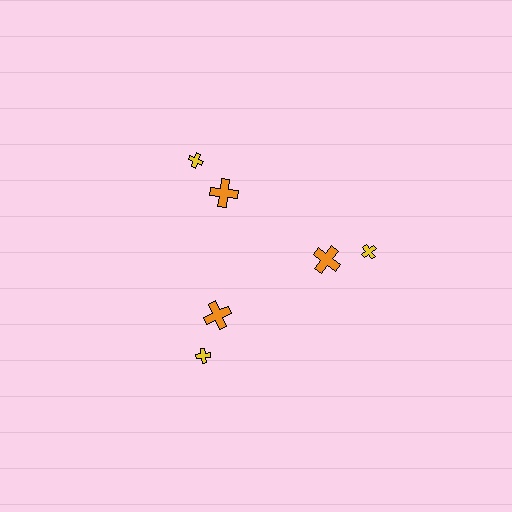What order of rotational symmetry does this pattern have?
This pattern has 3-fold rotational symmetry.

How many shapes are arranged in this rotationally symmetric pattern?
There are 6 shapes, arranged in 3 groups of 2.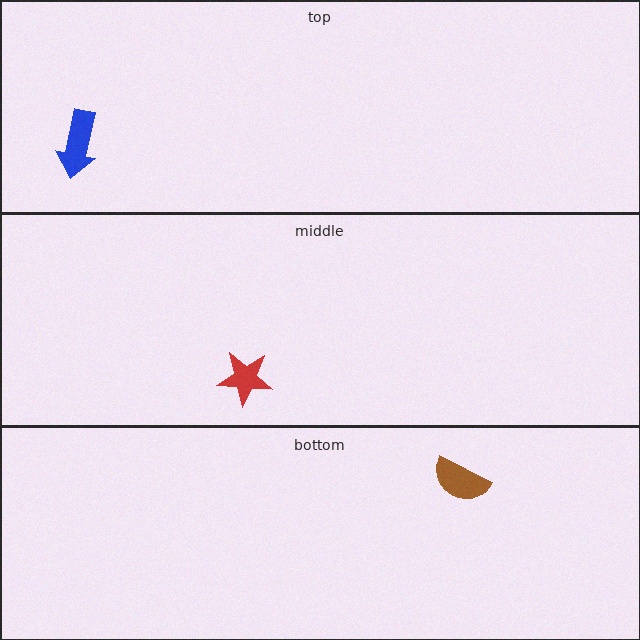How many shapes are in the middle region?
1.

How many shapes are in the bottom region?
1.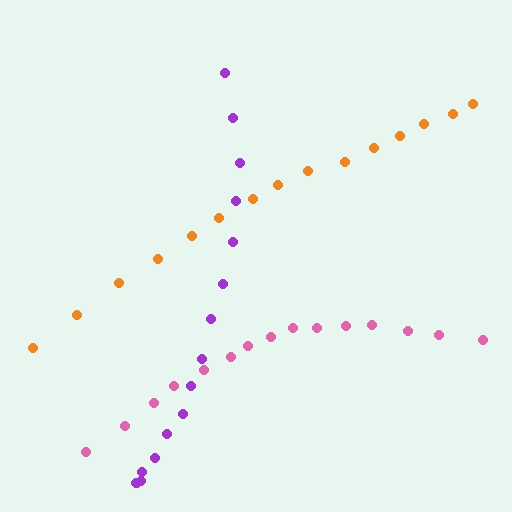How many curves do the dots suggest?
There are 3 distinct paths.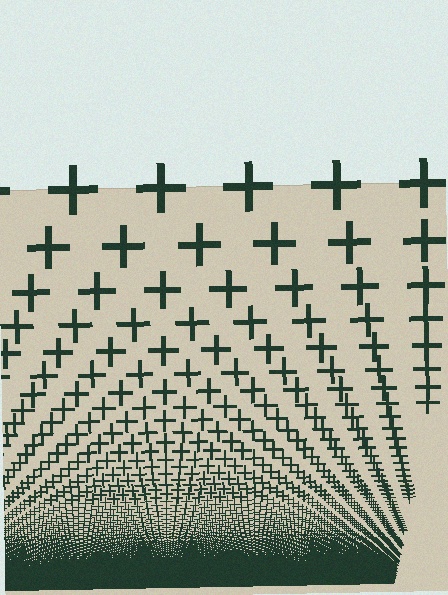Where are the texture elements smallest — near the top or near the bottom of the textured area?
Near the bottom.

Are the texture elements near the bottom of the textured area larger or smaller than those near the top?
Smaller. The gradient is inverted — elements near the bottom are smaller and denser.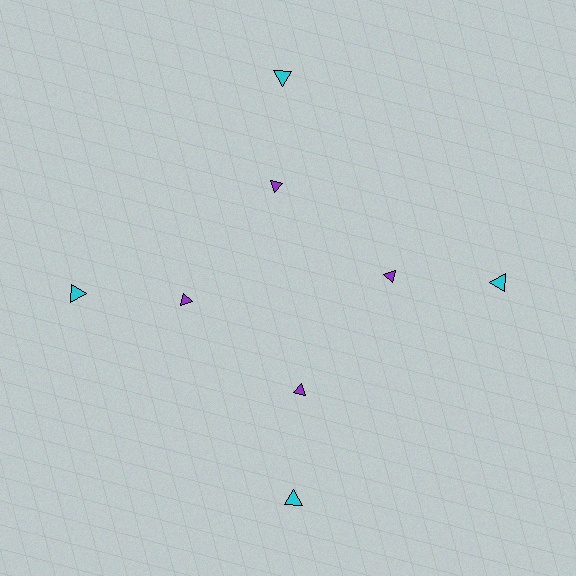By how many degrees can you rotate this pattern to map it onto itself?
The pattern maps onto itself every 90 degrees of rotation.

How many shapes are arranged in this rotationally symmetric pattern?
There are 8 shapes, arranged in 4 groups of 2.